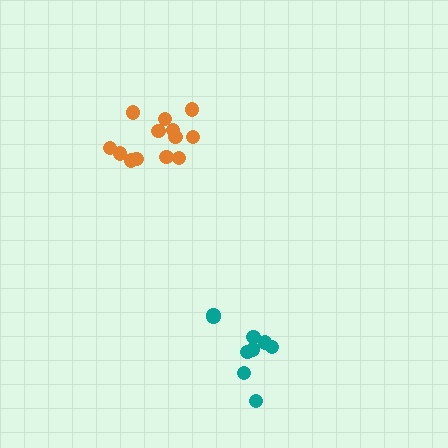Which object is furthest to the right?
The teal cluster is rightmost.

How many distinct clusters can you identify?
There are 2 distinct clusters.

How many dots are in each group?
Group 1: 13 dots, Group 2: 9 dots (22 total).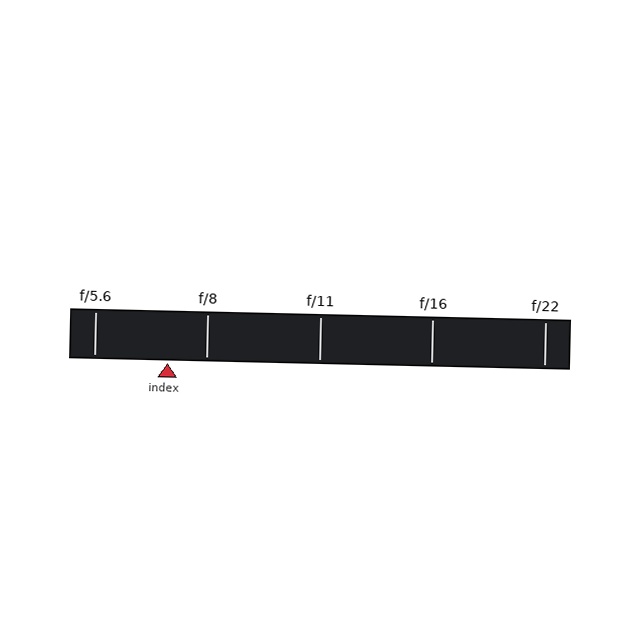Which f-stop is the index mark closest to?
The index mark is closest to f/8.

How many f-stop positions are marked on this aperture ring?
There are 5 f-stop positions marked.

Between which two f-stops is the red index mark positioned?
The index mark is between f/5.6 and f/8.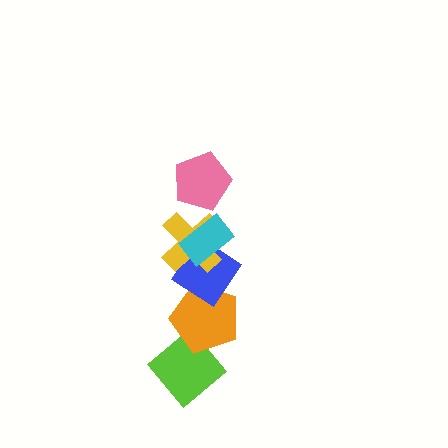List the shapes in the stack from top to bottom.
From top to bottom: the pink pentagon, the cyan rectangle, the yellow cross, the blue diamond, the orange pentagon, the lime diamond.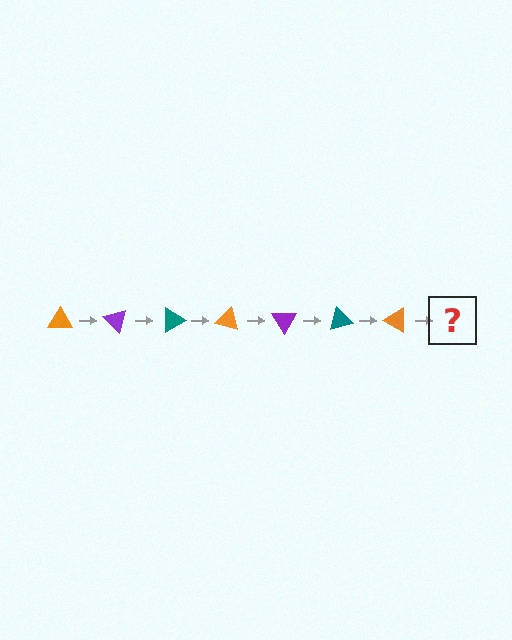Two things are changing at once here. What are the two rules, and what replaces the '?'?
The two rules are that it rotates 45 degrees each step and the color cycles through orange, purple, and teal. The '?' should be a purple triangle, rotated 315 degrees from the start.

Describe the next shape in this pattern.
It should be a purple triangle, rotated 315 degrees from the start.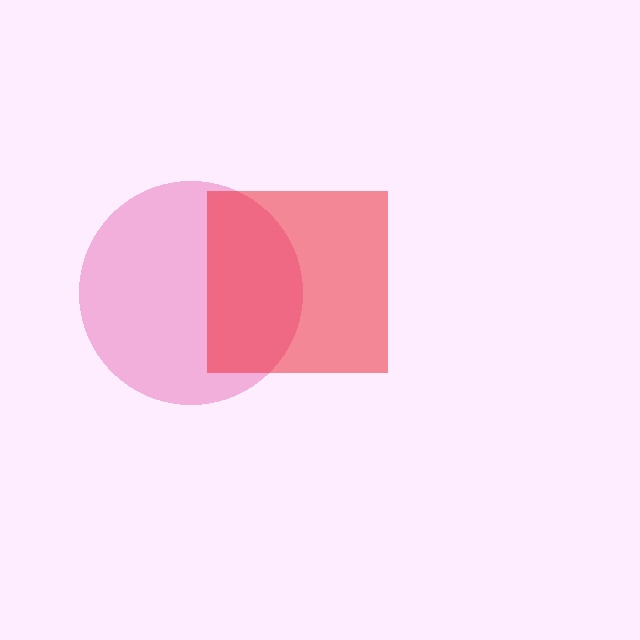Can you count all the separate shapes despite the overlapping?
Yes, there are 2 separate shapes.